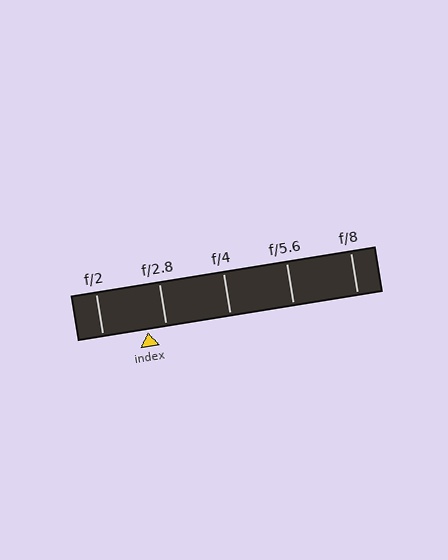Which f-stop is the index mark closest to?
The index mark is closest to f/2.8.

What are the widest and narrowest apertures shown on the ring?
The widest aperture shown is f/2 and the narrowest is f/8.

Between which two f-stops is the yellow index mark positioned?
The index mark is between f/2 and f/2.8.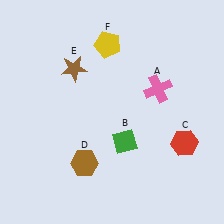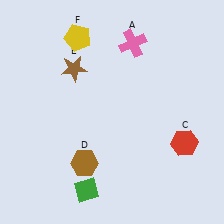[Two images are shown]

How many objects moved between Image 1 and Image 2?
3 objects moved between the two images.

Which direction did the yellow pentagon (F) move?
The yellow pentagon (F) moved left.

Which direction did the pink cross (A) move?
The pink cross (A) moved up.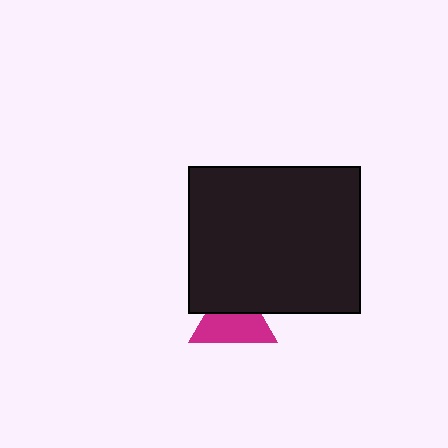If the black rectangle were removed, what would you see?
You would see the complete magenta triangle.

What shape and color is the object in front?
The object in front is a black rectangle.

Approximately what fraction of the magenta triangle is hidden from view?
Roughly 38% of the magenta triangle is hidden behind the black rectangle.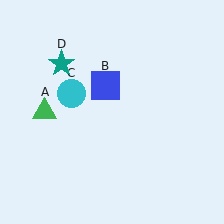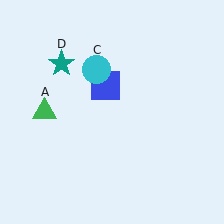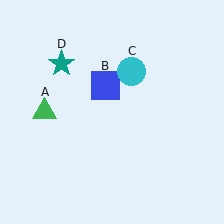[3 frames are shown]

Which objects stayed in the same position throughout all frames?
Green triangle (object A) and blue square (object B) and teal star (object D) remained stationary.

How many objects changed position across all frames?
1 object changed position: cyan circle (object C).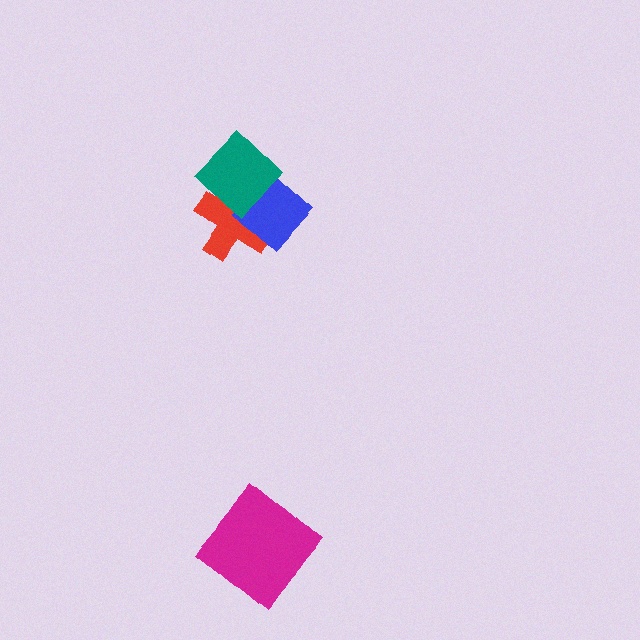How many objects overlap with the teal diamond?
2 objects overlap with the teal diamond.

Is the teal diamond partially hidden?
No, no other shape covers it.